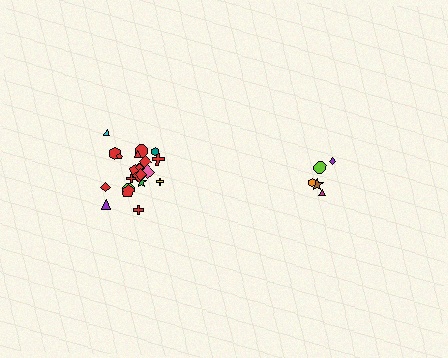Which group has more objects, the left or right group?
The left group.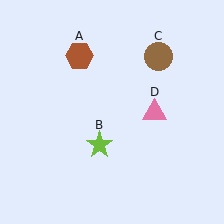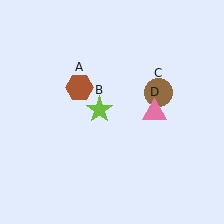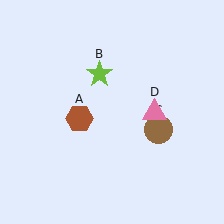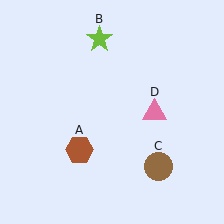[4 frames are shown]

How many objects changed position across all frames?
3 objects changed position: brown hexagon (object A), lime star (object B), brown circle (object C).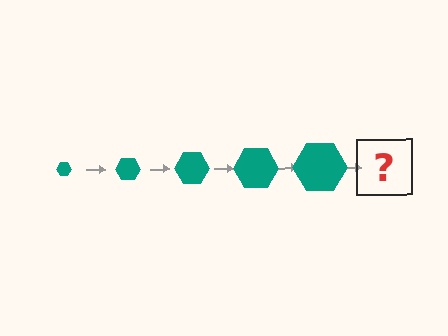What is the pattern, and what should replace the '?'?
The pattern is that the hexagon gets progressively larger each step. The '?' should be a teal hexagon, larger than the previous one.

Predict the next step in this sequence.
The next step is a teal hexagon, larger than the previous one.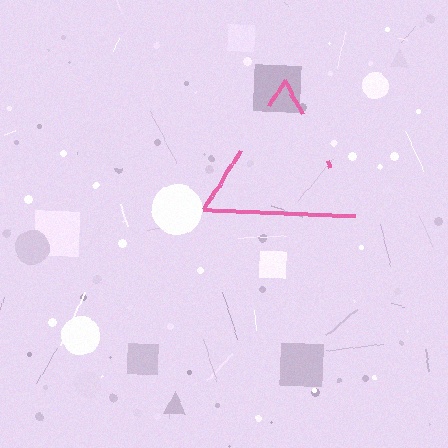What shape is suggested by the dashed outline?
The dashed outline suggests a triangle.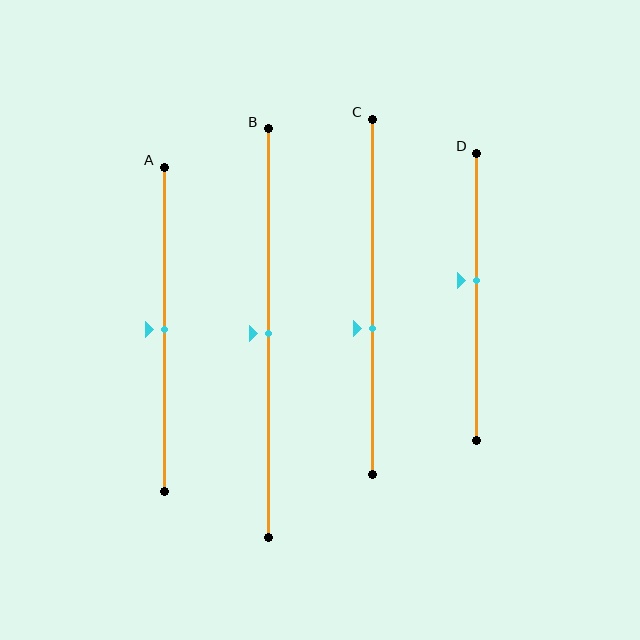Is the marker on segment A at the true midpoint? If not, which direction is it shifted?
Yes, the marker on segment A is at the true midpoint.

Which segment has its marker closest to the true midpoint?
Segment A has its marker closest to the true midpoint.